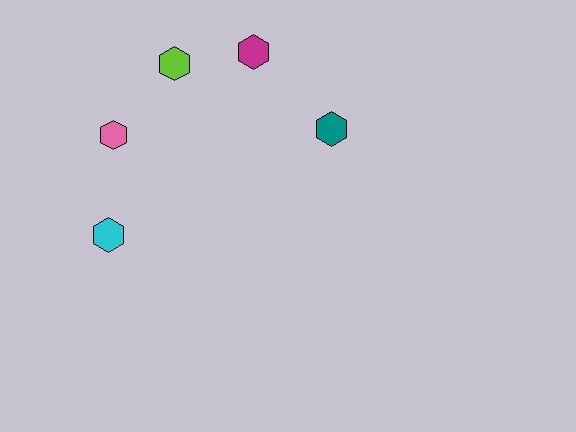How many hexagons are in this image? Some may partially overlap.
There are 5 hexagons.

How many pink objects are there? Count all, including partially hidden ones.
There is 1 pink object.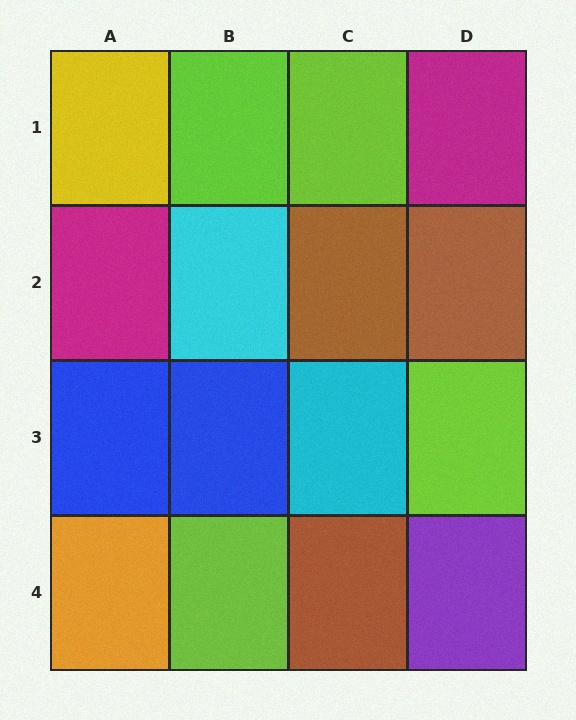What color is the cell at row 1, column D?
Magenta.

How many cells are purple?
1 cell is purple.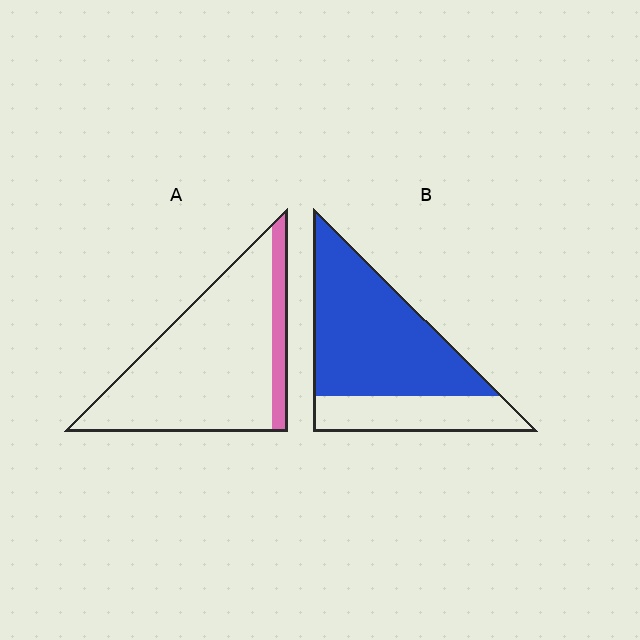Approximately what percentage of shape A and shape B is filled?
A is approximately 15% and B is approximately 70%.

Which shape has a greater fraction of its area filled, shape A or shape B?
Shape B.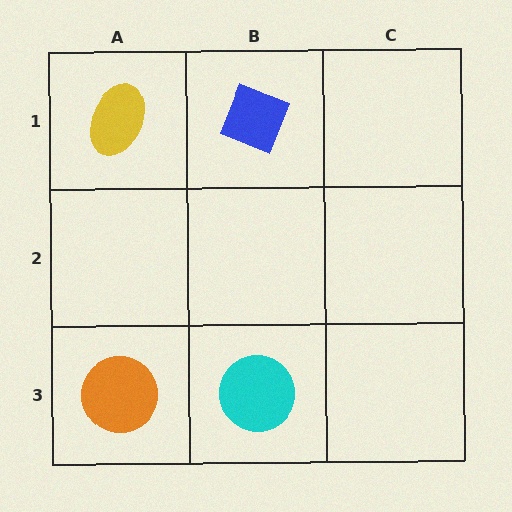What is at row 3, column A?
An orange circle.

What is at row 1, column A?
A yellow ellipse.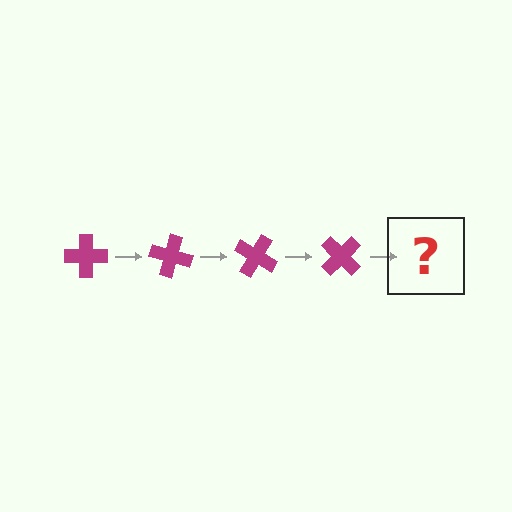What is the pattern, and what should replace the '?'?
The pattern is that the cross rotates 15 degrees each step. The '?' should be a magenta cross rotated 60 degrees.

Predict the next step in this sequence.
The next step is a magenta cross rotated 60 degrees.